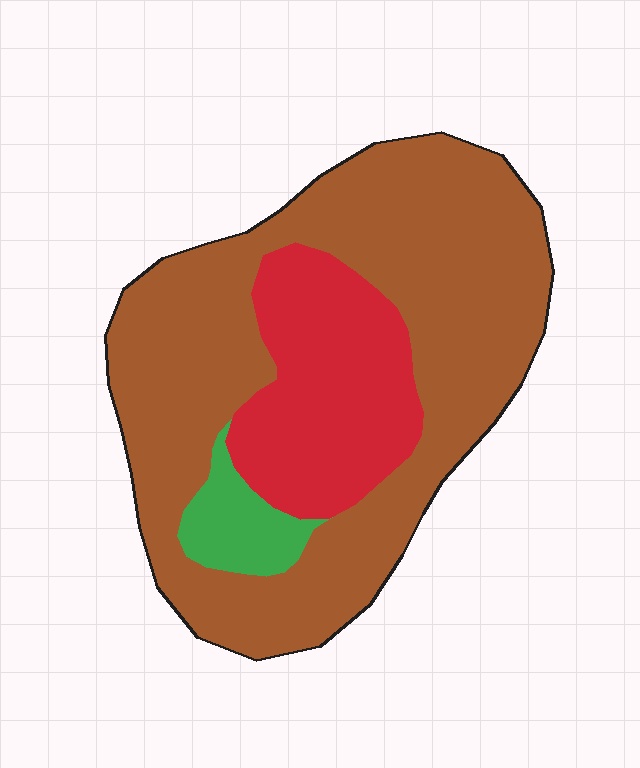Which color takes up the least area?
Green, at roughly 5%.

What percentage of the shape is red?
Red takes up about one quarter (1/4) of the shape.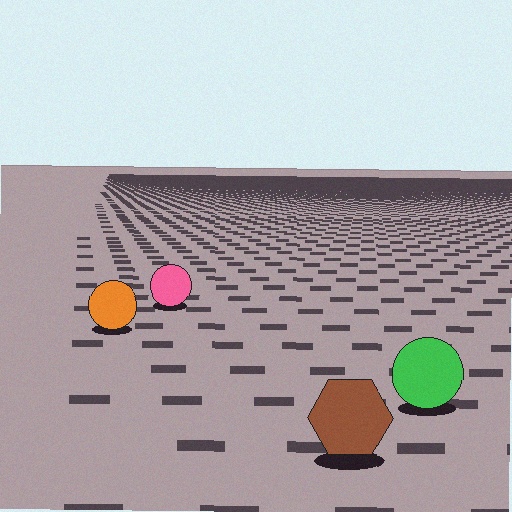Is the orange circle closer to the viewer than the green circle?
No. The green circle is closer — you can tell from the texture gradient: the ground texture is coarser near it.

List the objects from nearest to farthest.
From nearest to farthest: the brown hexagon, the green circle, the orange circle, the pink circle.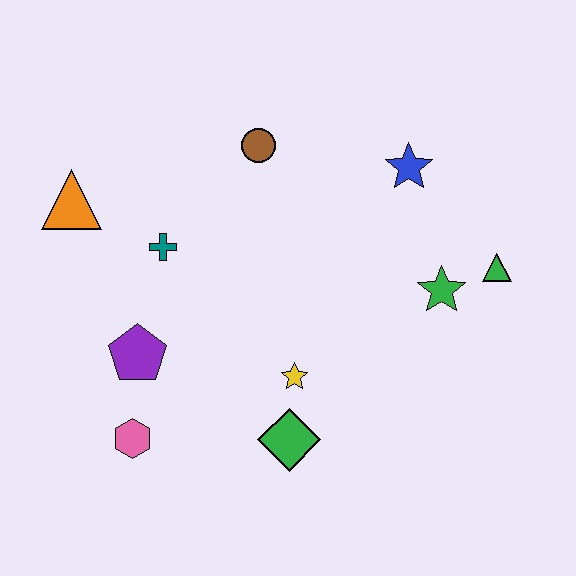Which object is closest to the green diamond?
The yellow star is closest to the green diamond.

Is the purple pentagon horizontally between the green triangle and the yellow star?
No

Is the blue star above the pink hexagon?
Yes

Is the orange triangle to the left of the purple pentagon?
Yes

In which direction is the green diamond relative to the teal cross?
The green diamond is below the teal cross.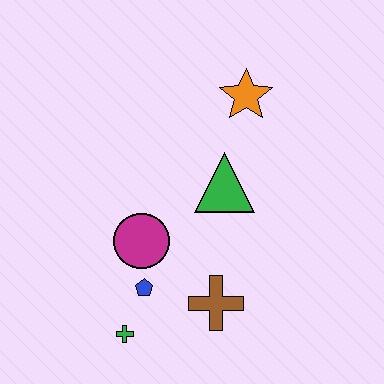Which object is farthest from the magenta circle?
The orange star is farthest from the magenta circle.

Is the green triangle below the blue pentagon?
No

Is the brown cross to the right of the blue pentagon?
Yes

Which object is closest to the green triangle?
The orange star is closest to the green triangle.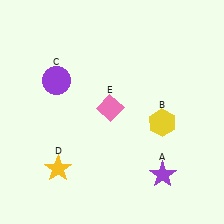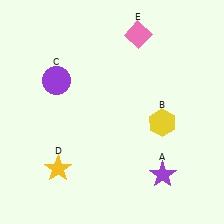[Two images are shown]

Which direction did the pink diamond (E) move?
The pink diamond (E) moved up.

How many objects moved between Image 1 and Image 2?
1 object moved between the two images.